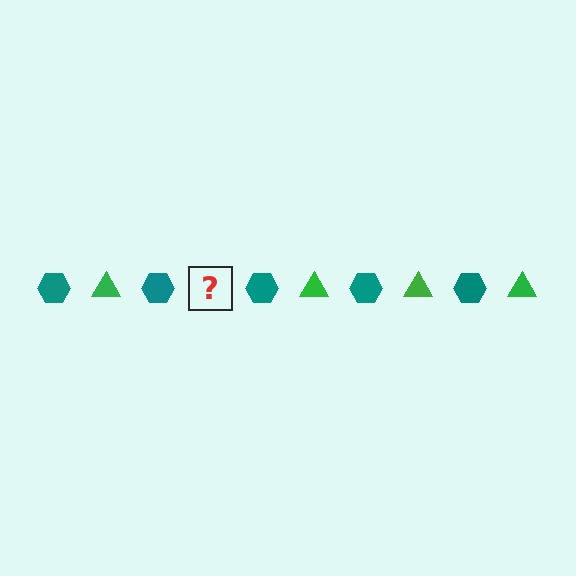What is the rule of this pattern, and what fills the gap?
The rule is that the pattern alternates between teal hexagon and green triangle. The gap should be filled with a green triangle.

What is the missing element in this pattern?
The missing element is a green triangle.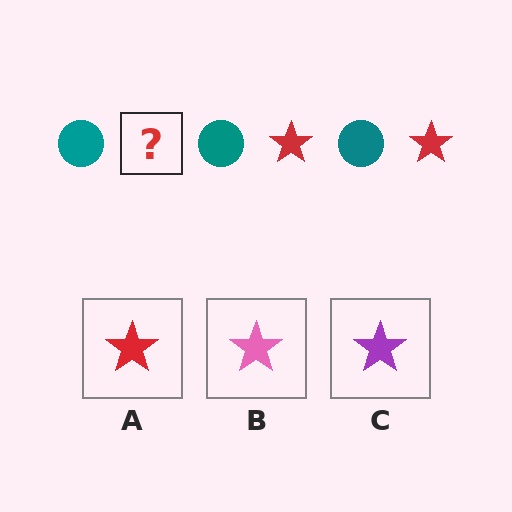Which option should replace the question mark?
Option A.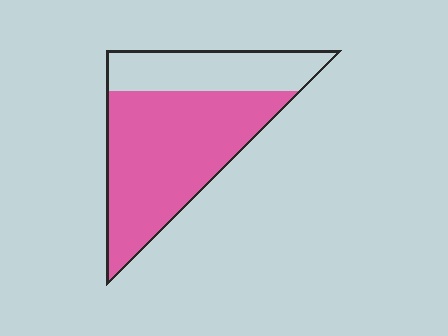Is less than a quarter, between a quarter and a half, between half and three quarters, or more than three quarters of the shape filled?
Between half and three quarters.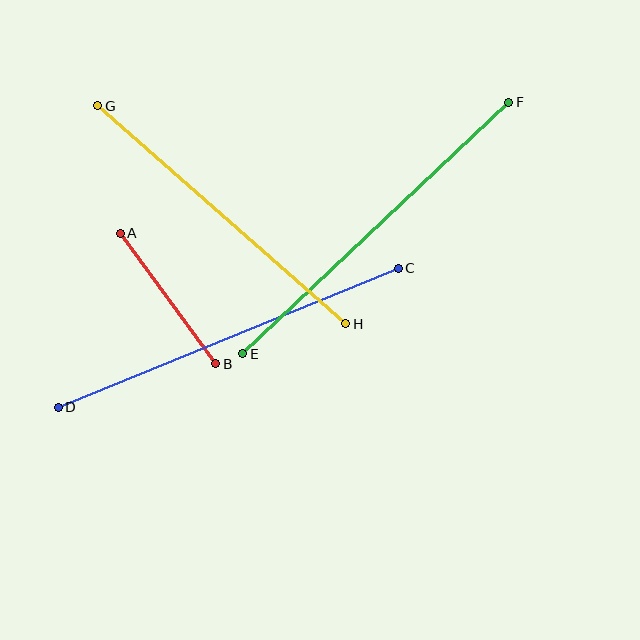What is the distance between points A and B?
The distance is approximately 162 pixels.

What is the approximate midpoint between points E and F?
The midpoint is at approximately (376, 228) pixels.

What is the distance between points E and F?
The distance is approximately 366 pixels.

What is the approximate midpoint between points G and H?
The midpoint is at approximately (222, 215) pixels.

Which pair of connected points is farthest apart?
Points C and D are farthest apart.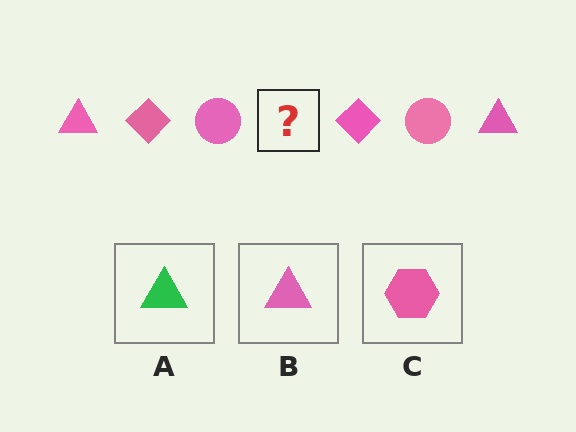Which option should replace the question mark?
Option B.